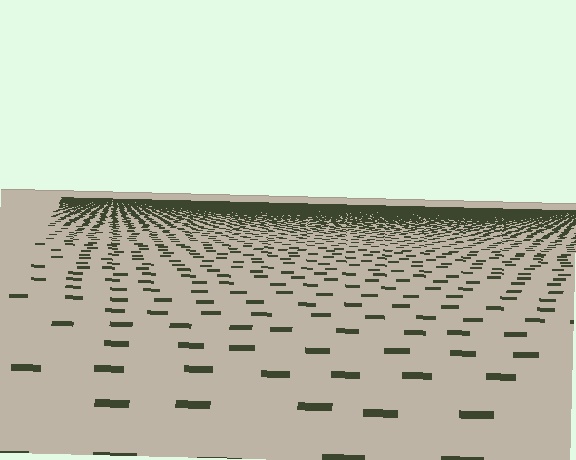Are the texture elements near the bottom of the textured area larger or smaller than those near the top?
Larger. Near the bottom, elements are closer to the viewer and appear at a bigger on-screen size.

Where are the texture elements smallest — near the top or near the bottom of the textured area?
Near the top.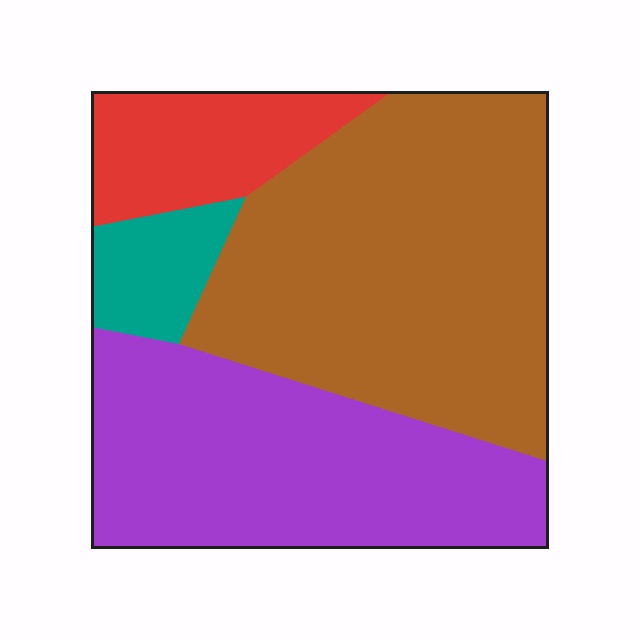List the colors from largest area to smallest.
From largest to smallest: brown, purple, red, teal.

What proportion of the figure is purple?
Purple takes up about one third (1/3) of the figure.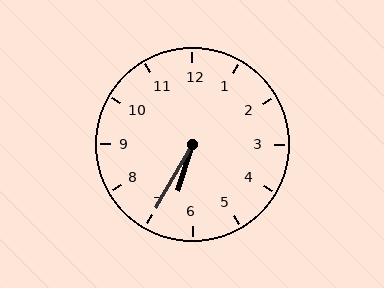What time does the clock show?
6:35.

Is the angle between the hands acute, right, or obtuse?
It is acute.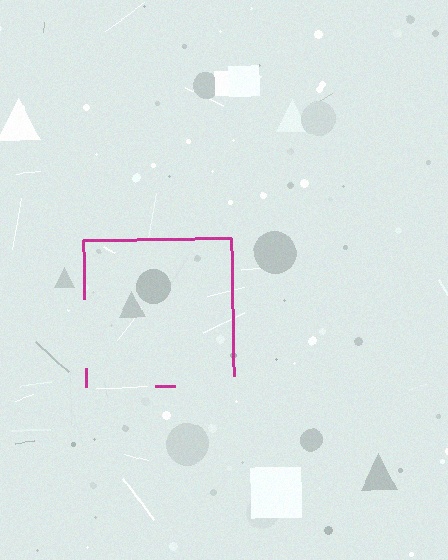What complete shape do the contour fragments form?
The contour fragments form a square.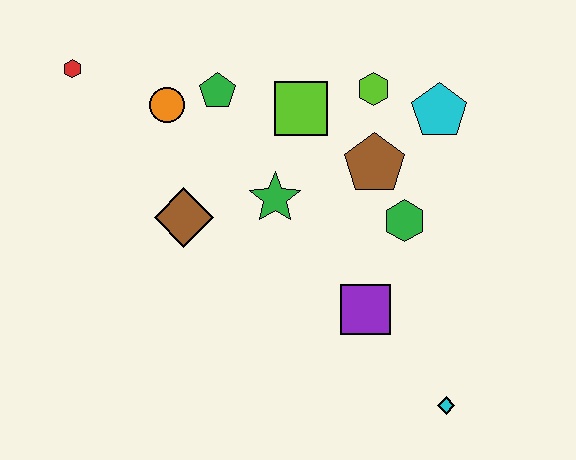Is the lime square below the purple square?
No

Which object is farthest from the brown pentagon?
The red hexagon is farthest from the brown pentagon.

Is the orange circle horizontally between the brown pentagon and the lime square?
No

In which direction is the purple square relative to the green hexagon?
The purple square is below the green hexagon.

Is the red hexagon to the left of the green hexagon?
Yes